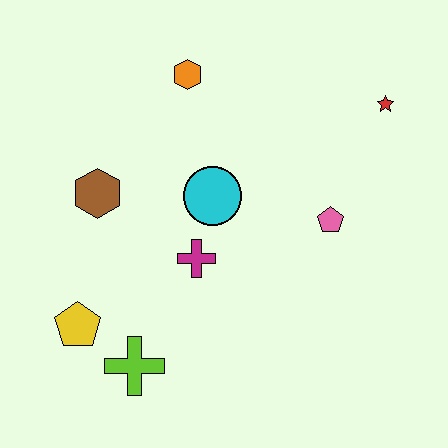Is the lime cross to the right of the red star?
No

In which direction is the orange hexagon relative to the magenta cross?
The orange hexagon is above the magenta cross.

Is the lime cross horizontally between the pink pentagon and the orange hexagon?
No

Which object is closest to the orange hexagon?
The cyan circle is closest to the orange hexagon.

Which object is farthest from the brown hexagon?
The red star is farthest from the brown hexagon.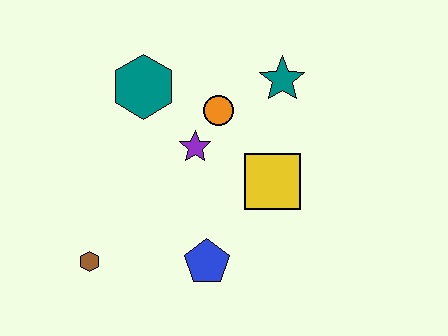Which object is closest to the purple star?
The orange circle is closest to the purple star.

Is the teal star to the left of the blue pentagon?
No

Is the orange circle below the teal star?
Yes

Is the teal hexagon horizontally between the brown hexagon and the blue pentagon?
Yes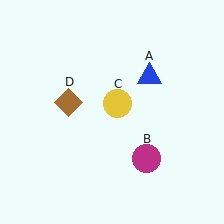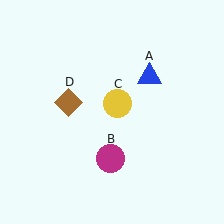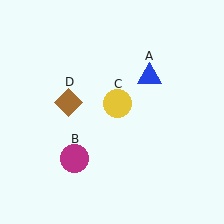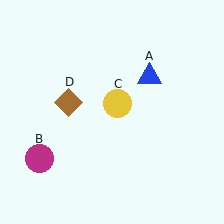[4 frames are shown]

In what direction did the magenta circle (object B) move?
The magenta circle (object B) moved left.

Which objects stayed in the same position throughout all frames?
Blue triangle (object A) and yellow circle (object C) and brown diamond (object D) remained stationary.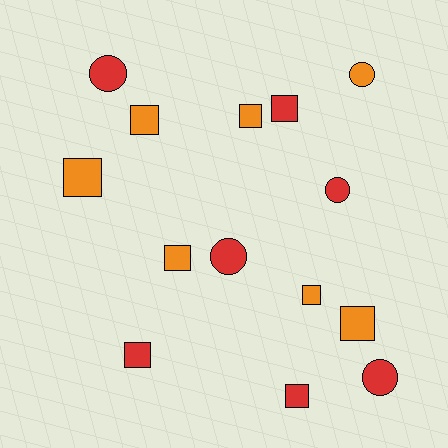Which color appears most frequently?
Red, with 7 objects.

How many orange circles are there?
There is 1 orange circle.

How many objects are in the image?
There are 14 objects.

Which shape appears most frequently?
Square, with 9 objects.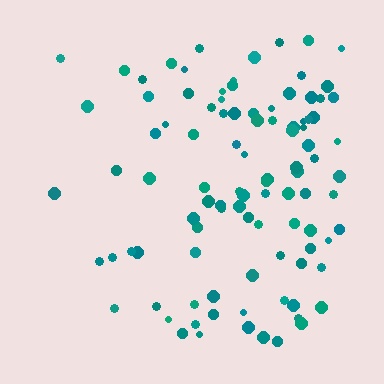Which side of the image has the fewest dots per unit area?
The left.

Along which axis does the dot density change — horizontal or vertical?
Horizontal.